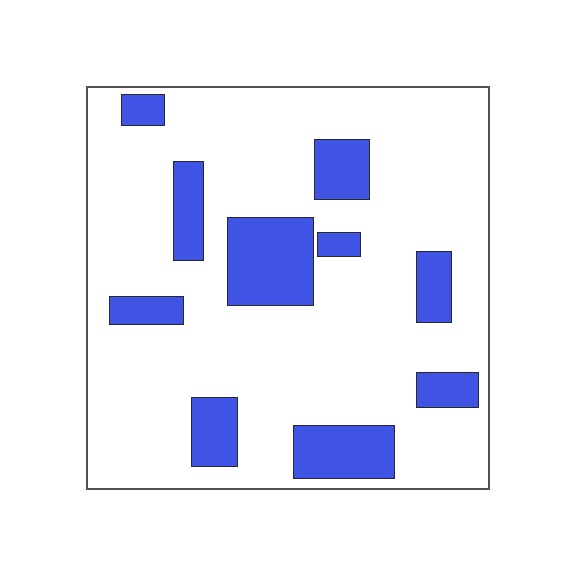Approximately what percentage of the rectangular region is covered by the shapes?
Approximately 20%.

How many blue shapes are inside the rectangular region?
10.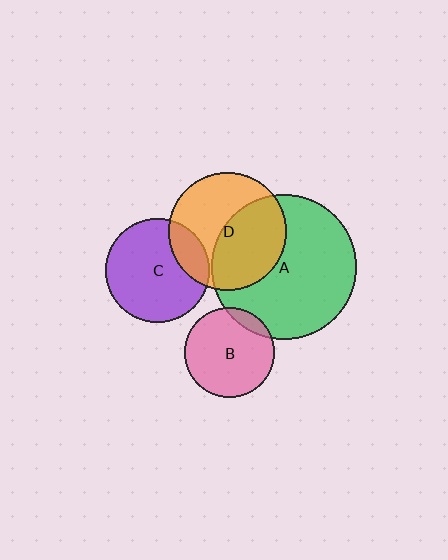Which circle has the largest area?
Circle A (green).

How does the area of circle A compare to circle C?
Approximately 1.9 times.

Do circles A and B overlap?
Yes.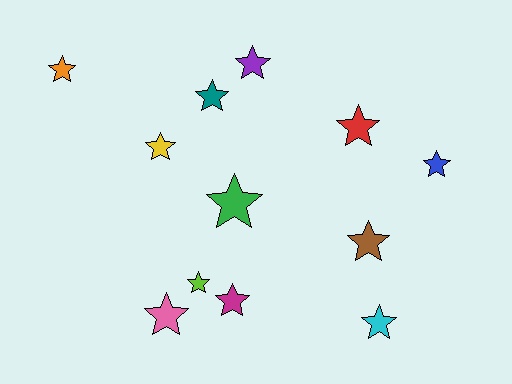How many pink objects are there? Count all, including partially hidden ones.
There is 1 pink object.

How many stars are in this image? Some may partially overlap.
There are 12 stars.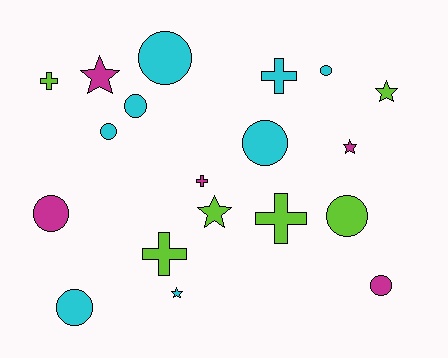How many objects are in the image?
There are 19 objects.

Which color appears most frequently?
Cyan, with 8 objects.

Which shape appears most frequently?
Circle, with 9 objects.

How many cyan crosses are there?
There is 1 cyan cross.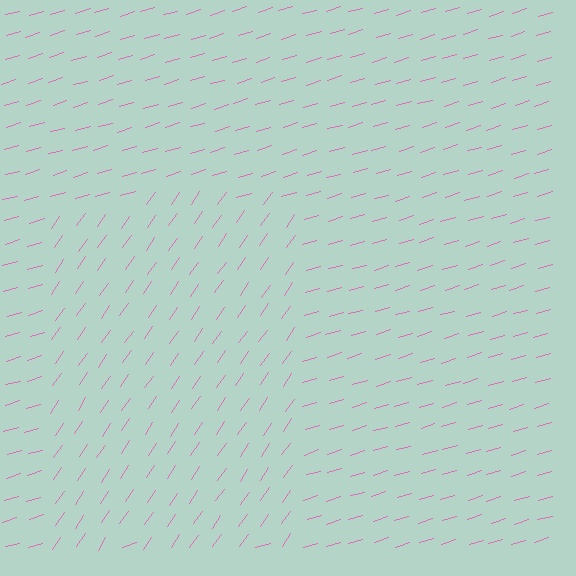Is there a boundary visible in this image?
Yes, there is a texture boundary formed by a change in line orientation.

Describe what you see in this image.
The image is filled with small pink line segments. A rectangle region in the image has lines oriented differently from the surrounding lines, creating a visible texture boundary.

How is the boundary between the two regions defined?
The boundary is defined purely by a change in line orientation (approximately 39 degrees difference). All lines are the same color and thickness.